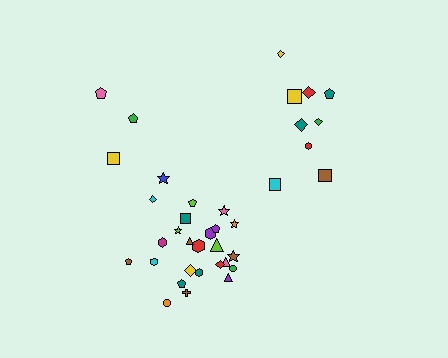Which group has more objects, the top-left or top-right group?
The top-right group.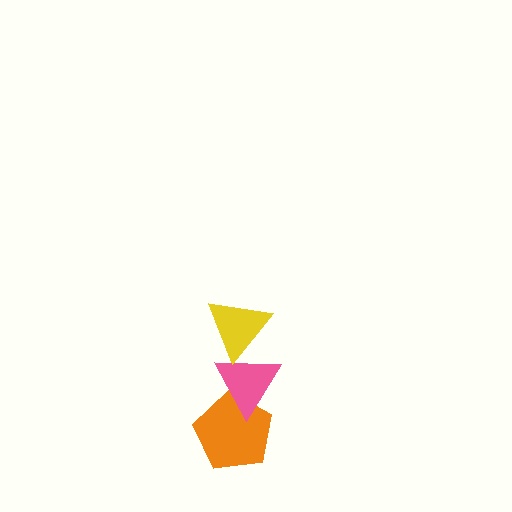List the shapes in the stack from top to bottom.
From top to bottom: the yellow triangle, the pink triangle, the orange pentagon.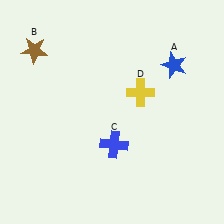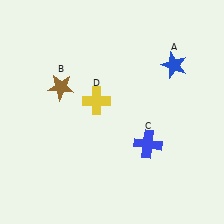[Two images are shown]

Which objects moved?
The objects that moved are: the brown star (B), the blue cross (C), the yellow cross (D).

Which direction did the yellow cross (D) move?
The yellow cross (D) moved left.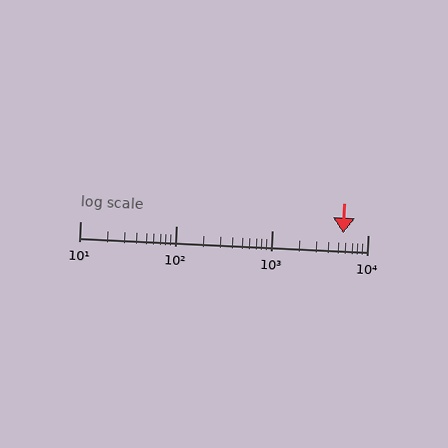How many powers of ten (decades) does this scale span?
The scale spans 3 decades, from 10 to 10000.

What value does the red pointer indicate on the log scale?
The pointer indicates approximately 5600.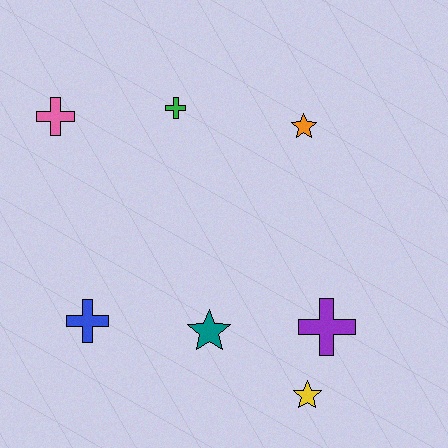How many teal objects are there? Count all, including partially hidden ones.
There is 1 teal object.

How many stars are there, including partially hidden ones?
There are 3 stars.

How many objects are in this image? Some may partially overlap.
There are 7 objects.